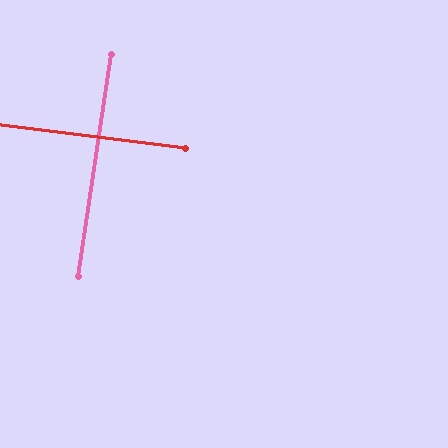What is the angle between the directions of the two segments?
Approximately 89 degrees.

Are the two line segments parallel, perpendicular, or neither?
Perpendicular — they meet at approximately 89°.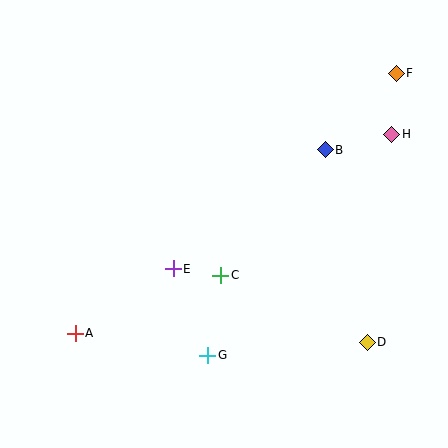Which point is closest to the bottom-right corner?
Point D is closest to the bottom-right corner.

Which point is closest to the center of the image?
Point C at (221, 275) is closest to the center.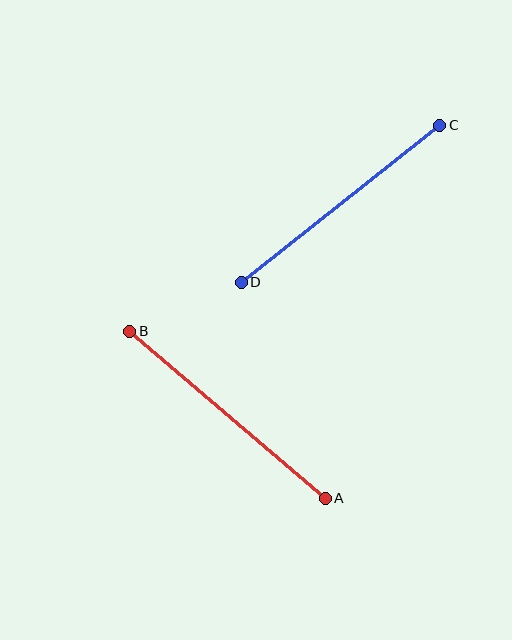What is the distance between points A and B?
The distance is approximately 257 pixels.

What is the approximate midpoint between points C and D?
The midpoint is at approximately (341, 204) pixels.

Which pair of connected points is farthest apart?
Points A and B are farthest apart.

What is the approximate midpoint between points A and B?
The midpoint is at approximately (228, 415) pixels.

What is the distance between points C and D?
The distance is approximately 253 pixels.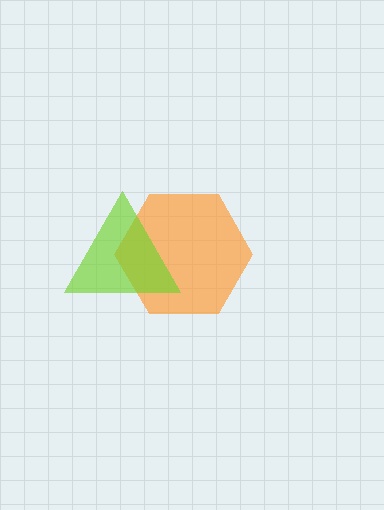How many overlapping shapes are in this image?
There are 2 overlapping shapes in the image.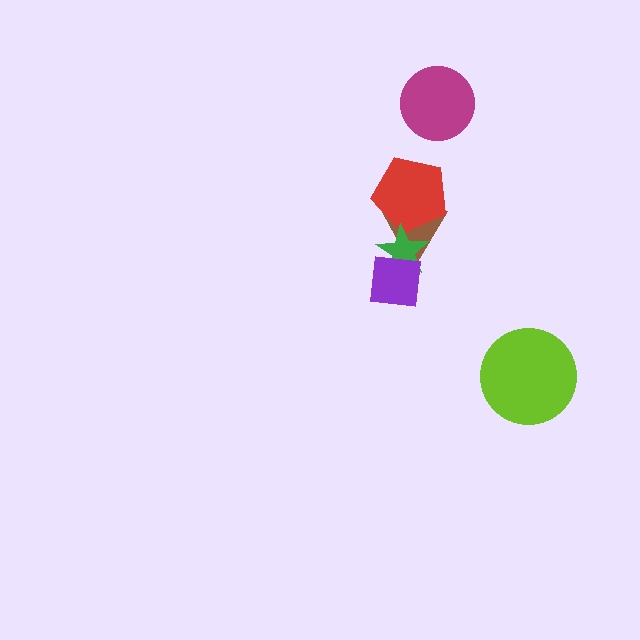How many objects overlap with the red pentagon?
2 objects overlap with the red pentagon.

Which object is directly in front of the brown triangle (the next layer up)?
The red pentagon is directly in front of the brown triangle.